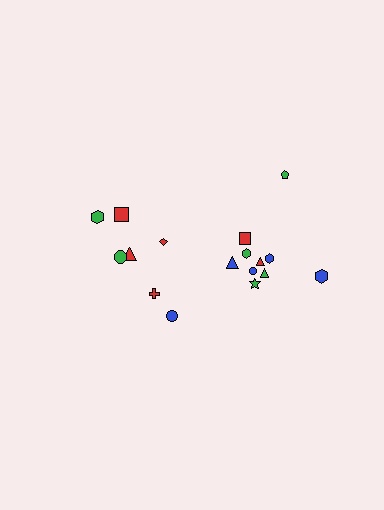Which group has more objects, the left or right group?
The right group.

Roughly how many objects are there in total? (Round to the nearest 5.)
Roughly 15 objects in total.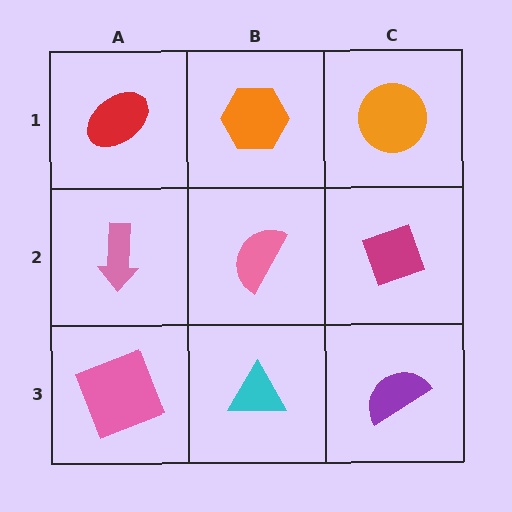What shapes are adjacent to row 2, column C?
An orange circle (row 1, column C), a purple semicircle (row 3, column C), a pink semicircle (row 2, column B).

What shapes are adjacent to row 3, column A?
A pink arrow (row 2, column A), a cyan triangle (row 3, column B).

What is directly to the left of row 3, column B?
A pink square.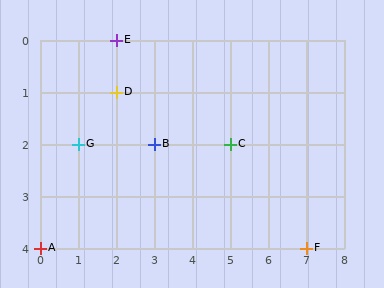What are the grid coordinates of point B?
Point B is at grid coordinates (3, 2).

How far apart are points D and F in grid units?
Points D and F are 5 columns and 3 rows apart (about 5.8 grid units diagonally).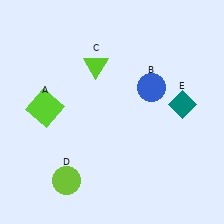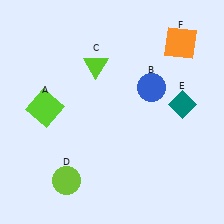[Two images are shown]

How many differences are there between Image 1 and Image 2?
There is 1 difference between the two images.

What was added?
An orange square (F) was added in Image 2.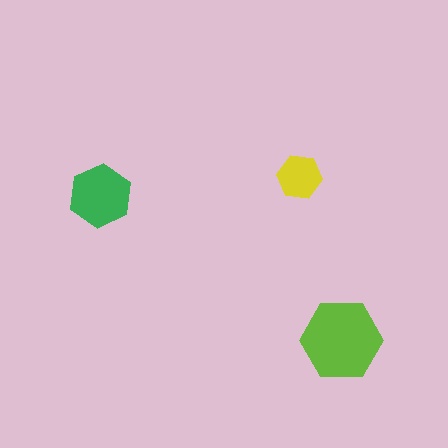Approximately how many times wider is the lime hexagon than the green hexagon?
About 1.5 times wider.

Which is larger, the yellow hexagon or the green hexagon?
The green one.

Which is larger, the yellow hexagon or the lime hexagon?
The lime one.